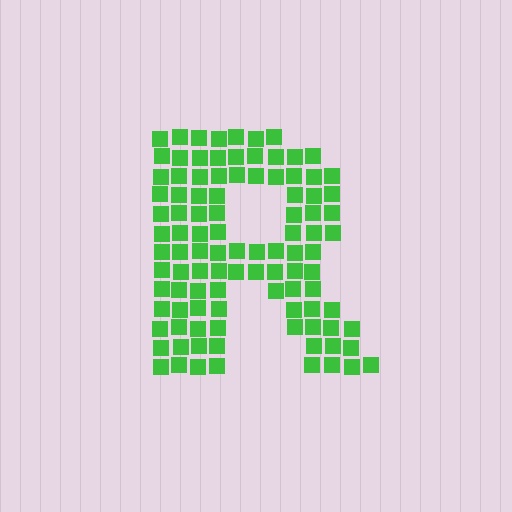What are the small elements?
The small elements are squares.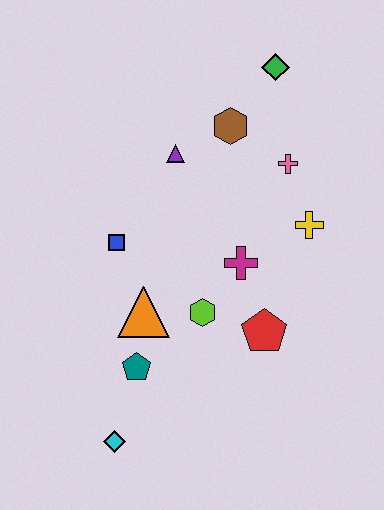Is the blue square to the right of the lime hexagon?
No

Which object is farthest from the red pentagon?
The green diamond is farthest from the red pentagon.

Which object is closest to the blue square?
The orange triangle is closest to the blue square.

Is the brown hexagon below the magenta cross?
No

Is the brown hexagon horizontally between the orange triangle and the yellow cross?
Yes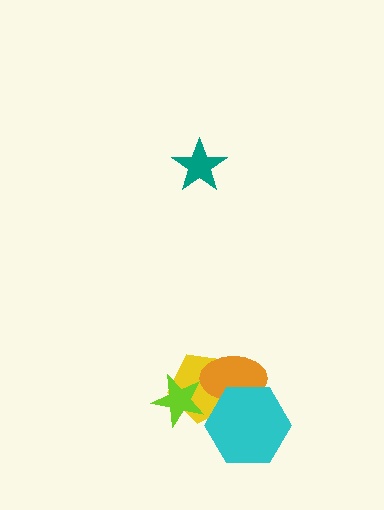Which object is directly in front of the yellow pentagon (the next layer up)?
The orange ellipse is directly in front of the yellow pentagon.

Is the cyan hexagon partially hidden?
No, no other shape covers it.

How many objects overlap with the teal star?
0 objects overlap with the teal star.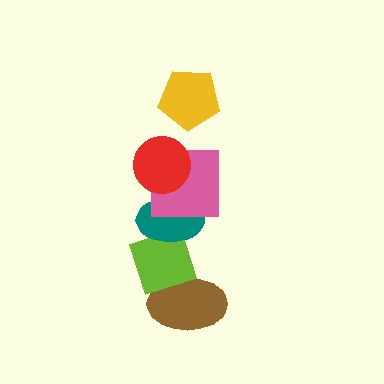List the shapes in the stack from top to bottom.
From top to bottom: the yellow pentagon, the red circle, the pink square, the teal ellipse, the lime diamond, the brown ellipse.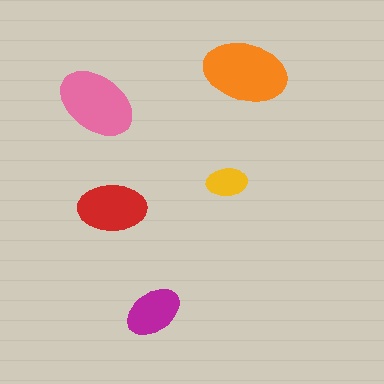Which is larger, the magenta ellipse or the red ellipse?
The red one.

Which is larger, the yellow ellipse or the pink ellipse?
The pink one.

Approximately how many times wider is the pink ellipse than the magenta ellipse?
About 1.5 times wider.